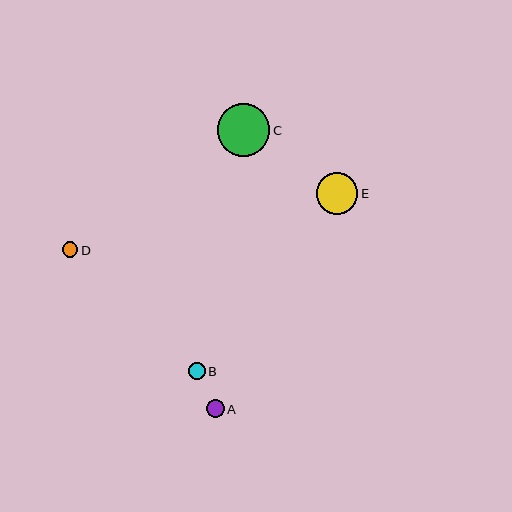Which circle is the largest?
Circle C is the largest with a size of approximately 52 pixels.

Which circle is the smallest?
Circle D is the smallest with a size of approximately 16 pixels.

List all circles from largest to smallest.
From largest to smallest: C, E, A, B, D.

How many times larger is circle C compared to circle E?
Circle C is approximately 1.3 times the size of circle E.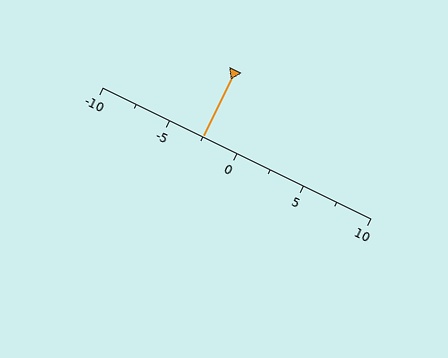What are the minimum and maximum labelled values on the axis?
The axis runs from -10 to 10.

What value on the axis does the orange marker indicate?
The marker indicates approximately -2.5.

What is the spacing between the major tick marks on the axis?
The major ticks are spaced 5 apart.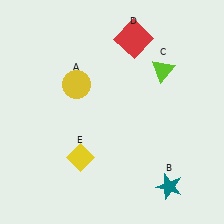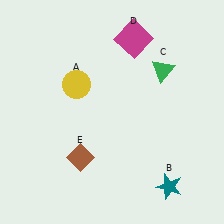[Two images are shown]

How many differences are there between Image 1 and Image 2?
There are 3 differences between the two images.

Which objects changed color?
C changed from lime to green. D changed from red to magenta. E changed from yellow to brown.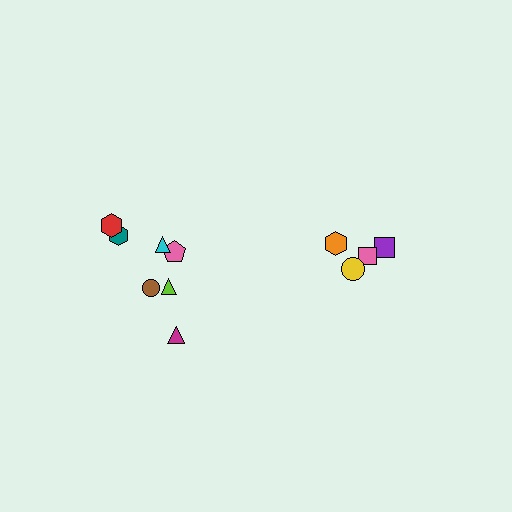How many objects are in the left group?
There are 7 objects.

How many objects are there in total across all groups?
There are 11 objects.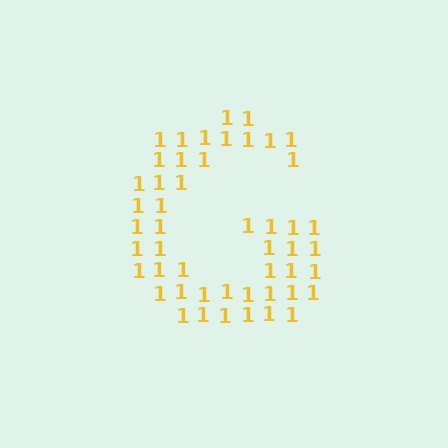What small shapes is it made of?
It is made of small digit 1's.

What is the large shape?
The large shape is the letter G.